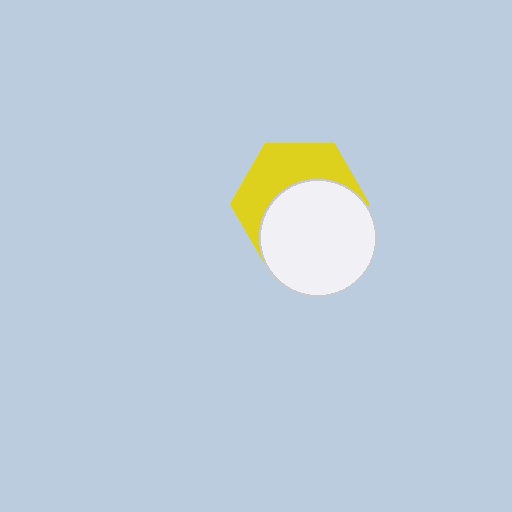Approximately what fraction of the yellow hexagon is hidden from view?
Roughly 57% of the yellow hexagon is hidden behind the white circle.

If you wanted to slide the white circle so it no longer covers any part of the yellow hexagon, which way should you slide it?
Slide it down — that is the most direct way to separate the two shapes.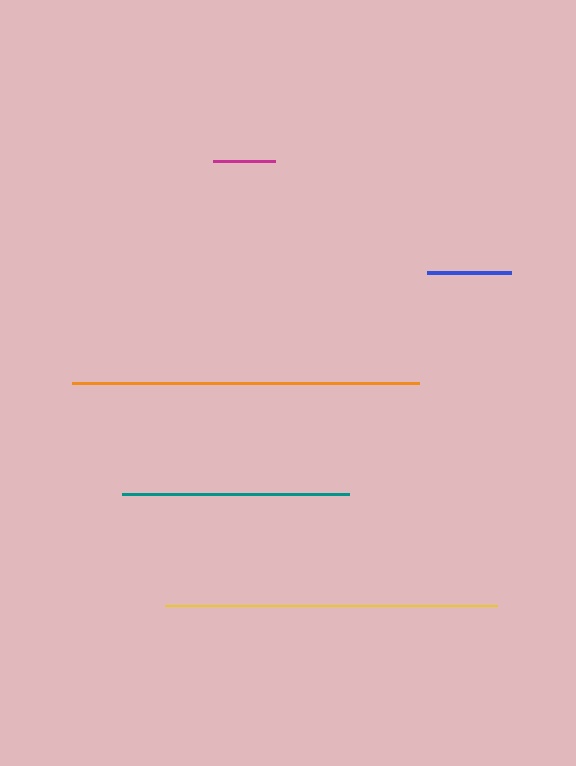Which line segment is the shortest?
The magenta line is the shortest at approximately 62 pixels.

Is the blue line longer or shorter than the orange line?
The orange line is longer than the blue line.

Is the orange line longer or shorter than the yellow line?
The orange line is longer than the yellow line.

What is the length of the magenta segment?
The magenta segment is approximately 62 pixels long.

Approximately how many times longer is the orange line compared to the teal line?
The orange line is approximately 1.5 times the length of the teal line.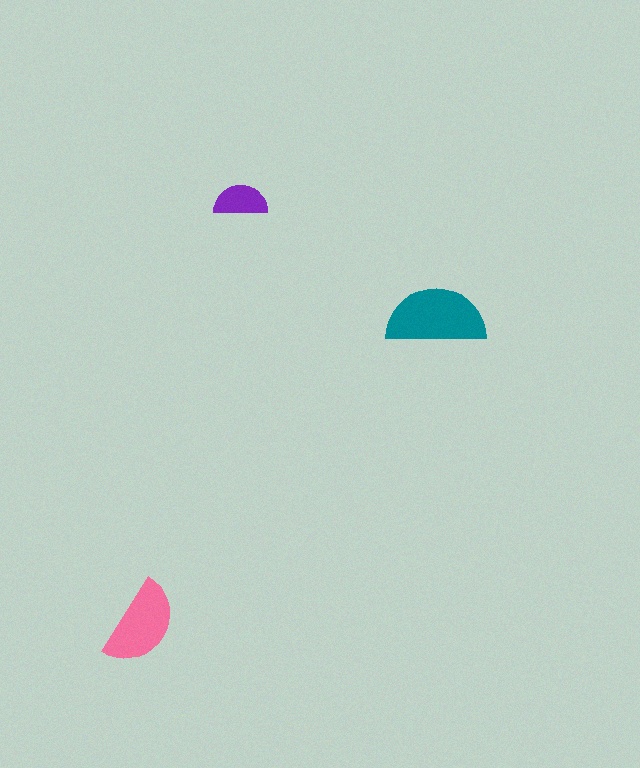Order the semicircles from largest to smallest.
the teal one, the pink one, the purple one.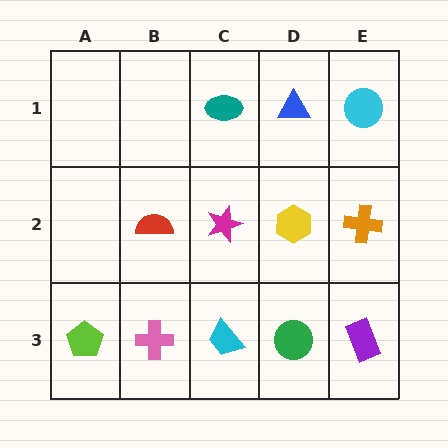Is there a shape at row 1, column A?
No, that cell is empty.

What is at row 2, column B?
A red semicircle.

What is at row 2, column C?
A magenta star.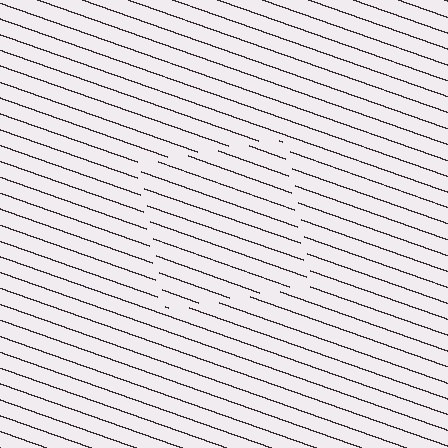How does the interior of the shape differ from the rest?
The interior of the shape contains the same grating, shifted by half a period — the contour is defined by the phase discontinuity where line-ends from the inner and outer gratings abut.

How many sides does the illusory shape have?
4 sides — the line-ends trace a square.